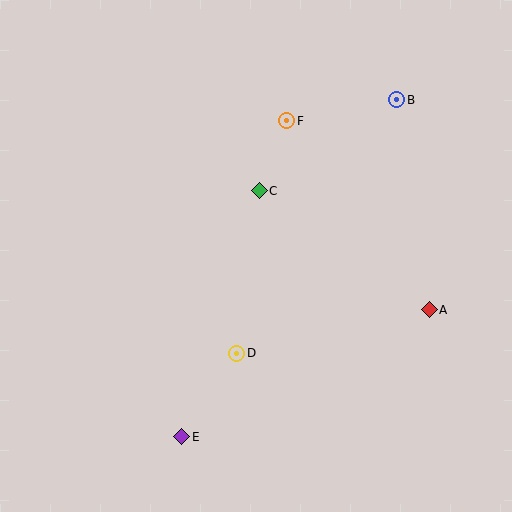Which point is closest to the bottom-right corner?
Point A is closest to the bottom-right corner.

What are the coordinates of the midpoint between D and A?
The midpoint between D and A is at (333, 332).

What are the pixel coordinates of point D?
Point D is at (237, 353).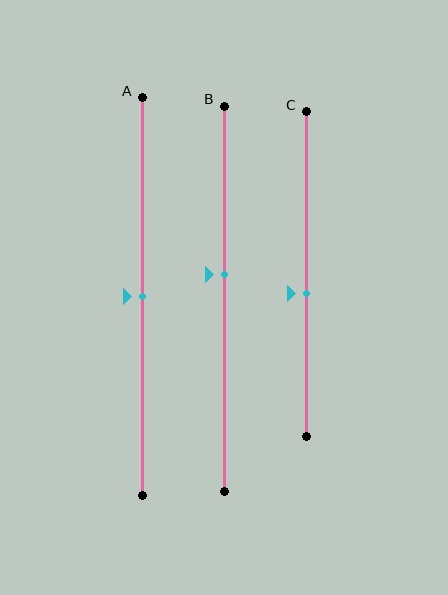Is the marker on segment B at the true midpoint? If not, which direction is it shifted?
No, the marker on segment B is shifted upward by about 6% of the segment length.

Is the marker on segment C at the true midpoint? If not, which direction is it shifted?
No, the marker on segment C is shifted downward by about 6% of the segment length.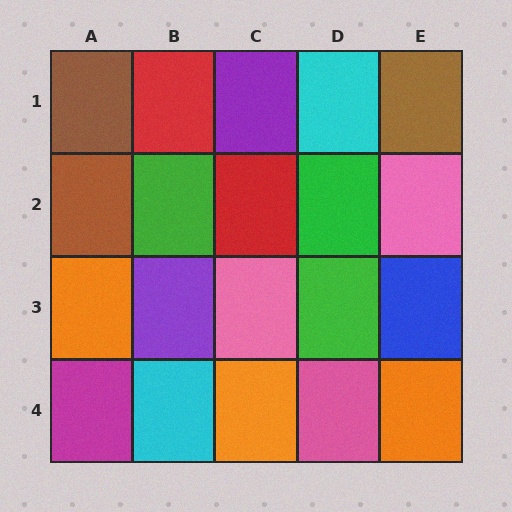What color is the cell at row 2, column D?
Green.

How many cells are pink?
3 cells are pink.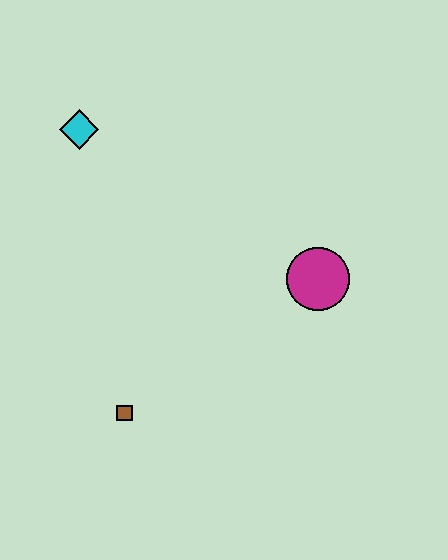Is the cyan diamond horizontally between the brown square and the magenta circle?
No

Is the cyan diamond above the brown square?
Yes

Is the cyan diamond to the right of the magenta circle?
No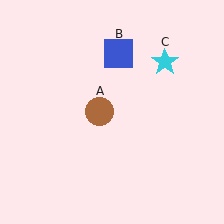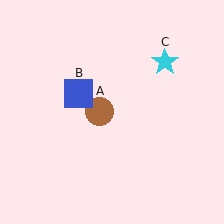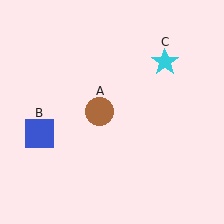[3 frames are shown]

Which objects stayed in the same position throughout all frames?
Brown circle (object A) and cyan star (object C) remained stationary.